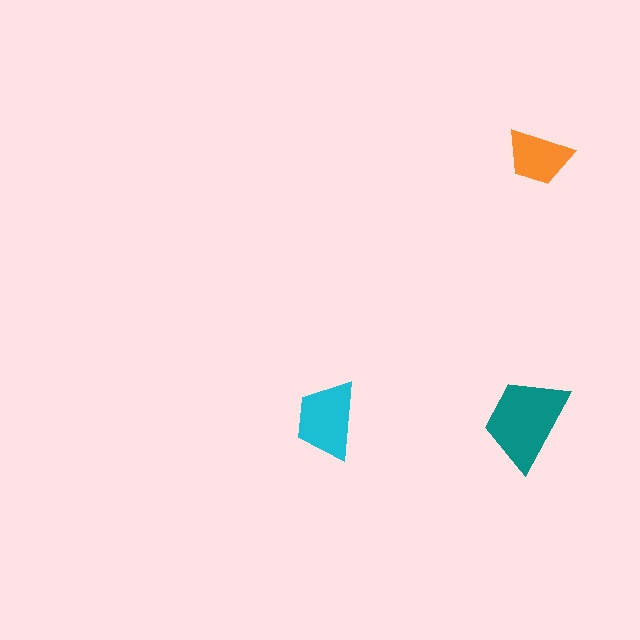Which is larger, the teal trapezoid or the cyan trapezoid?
The teal one.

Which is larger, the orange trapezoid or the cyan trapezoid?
The cyan one.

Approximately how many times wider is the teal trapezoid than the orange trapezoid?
About 1.5 times wider.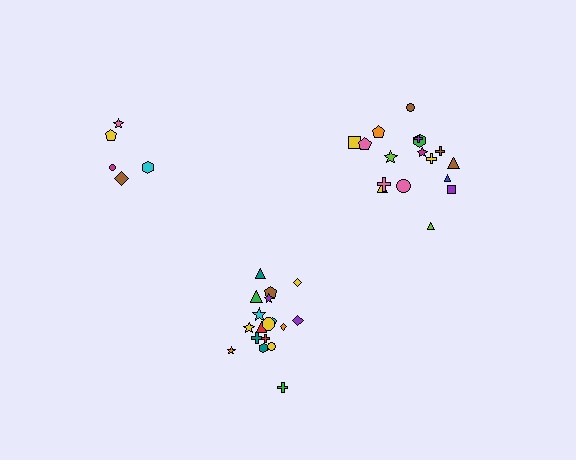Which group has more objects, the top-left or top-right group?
The top-right group.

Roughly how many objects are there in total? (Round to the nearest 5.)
Roughly 40 objects in total.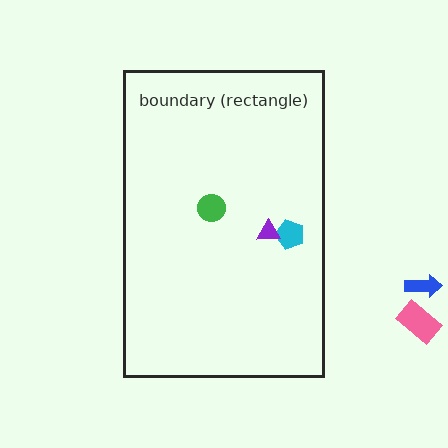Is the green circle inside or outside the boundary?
Inside.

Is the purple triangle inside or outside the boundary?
Inside.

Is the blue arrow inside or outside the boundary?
Outside.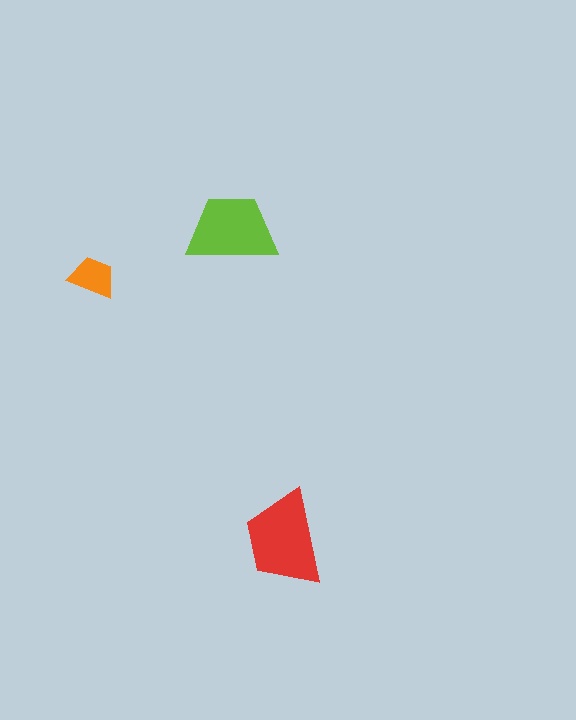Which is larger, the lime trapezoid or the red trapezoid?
The red one.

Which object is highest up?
The lime trapezoid is topmost.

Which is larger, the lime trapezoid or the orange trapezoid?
The lime one.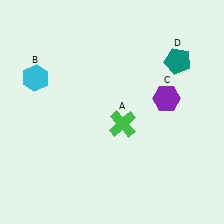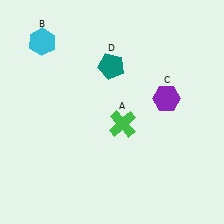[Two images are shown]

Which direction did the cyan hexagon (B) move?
The cyan hexagon (B) moved up.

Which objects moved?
The objects that moved are: the cyan hexagon (B), the teal pentagon (D).